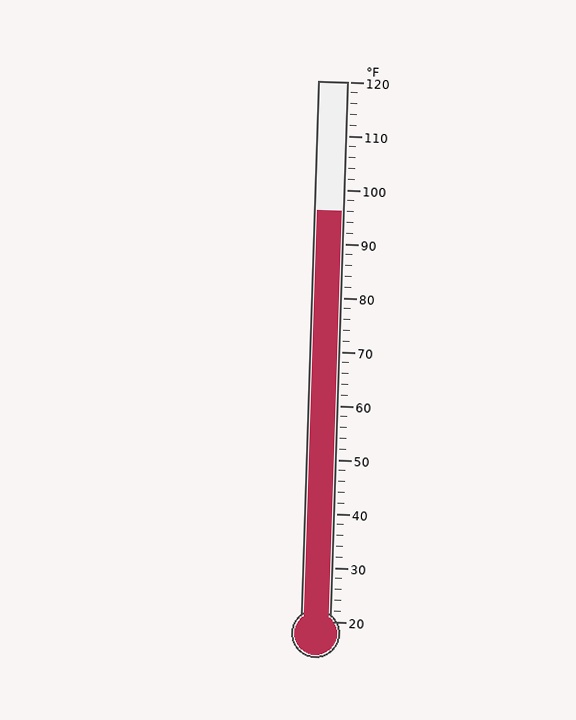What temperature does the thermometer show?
The thermometer shows approximately 96°F.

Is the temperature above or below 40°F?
The temperature is above 40°F.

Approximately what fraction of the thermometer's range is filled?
The thermometer is filled to approximately 75% of its range.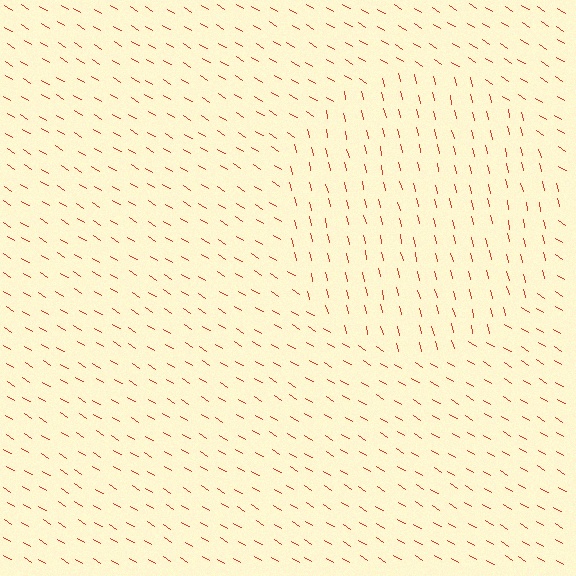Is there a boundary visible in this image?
Yes, there is a texture boundary formed by a change in line orientation.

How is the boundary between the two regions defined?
The boundary is defined purely by a change in line orientation (approximately 45 degrees difference). All lines are the same color and thickness.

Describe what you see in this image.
The image is filled with small red line segments. A circle region in the image has lines oriented differently from the surrounding lines, creating a visible texture boundary.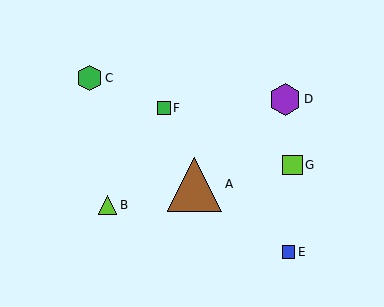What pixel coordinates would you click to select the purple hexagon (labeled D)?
Click at (285, 99) to select the purple hexagon D.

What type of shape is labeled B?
Shape B is a lime triangle.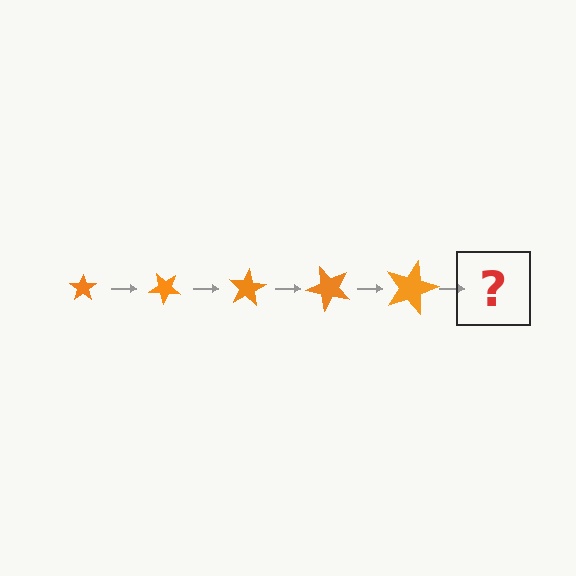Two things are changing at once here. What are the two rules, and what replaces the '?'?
The two rules are that the star grows larger each step and it rotates 40 degrees each step. The '?' should be a star, larger than the previous one and rotated 200 degrees from the start.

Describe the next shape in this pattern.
It should be a star, larger than the previous one and rotated 200 degrees from the start.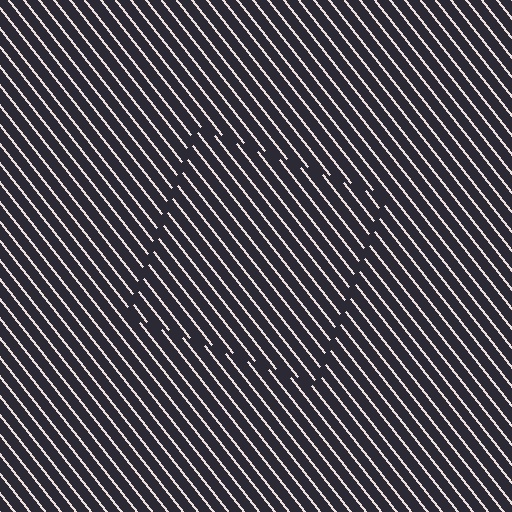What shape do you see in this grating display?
An illusory square. The interior of the shape contains the same grating, shifted by half a period — the contour is defined by the phase discontinuity where line-ends from the inner and outer gratings abut.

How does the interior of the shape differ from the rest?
The interior of the shape contains the same grating, shifted by half a period — the contour is defined by the phase discontinuity where line-ends from the inner and outer gratings abut.